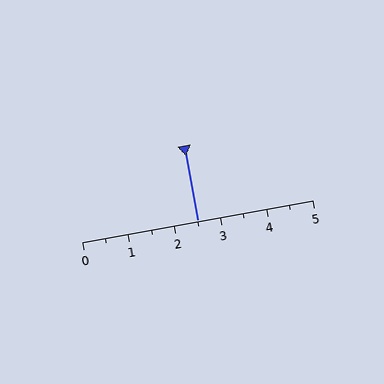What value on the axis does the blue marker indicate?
The marker indicates approximately 2.5.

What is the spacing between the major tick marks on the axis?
The major ticks are spaced 1 apart.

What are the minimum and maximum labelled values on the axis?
The axis runs from 0 to 5.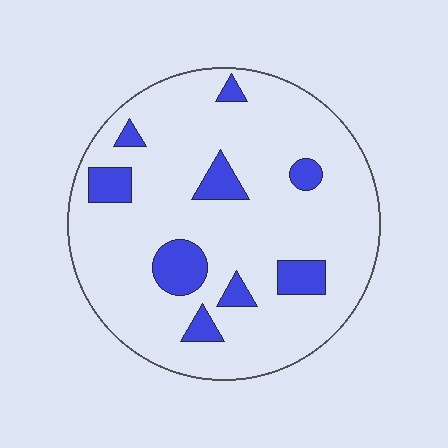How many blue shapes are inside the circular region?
9.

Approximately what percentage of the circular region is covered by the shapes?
Approximately 15%.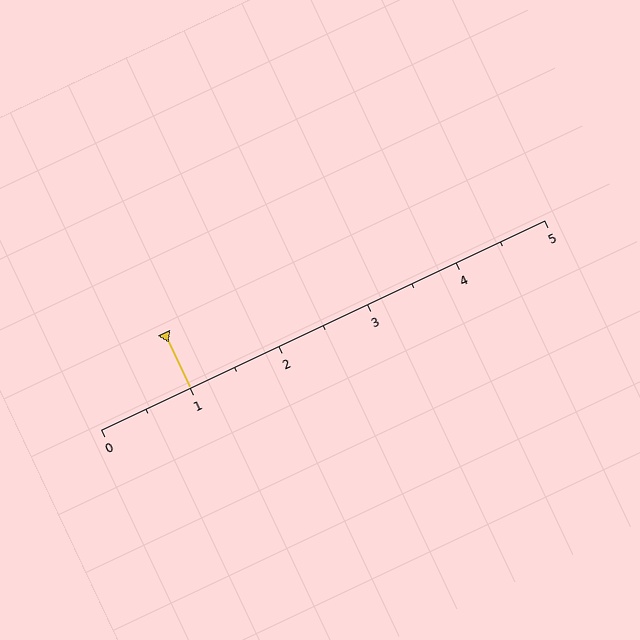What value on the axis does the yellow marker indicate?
The marker indicates approximately 1.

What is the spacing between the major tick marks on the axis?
The major ticks are spaced 1 apart.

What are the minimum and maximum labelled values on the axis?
The axis runs from 0 to 5.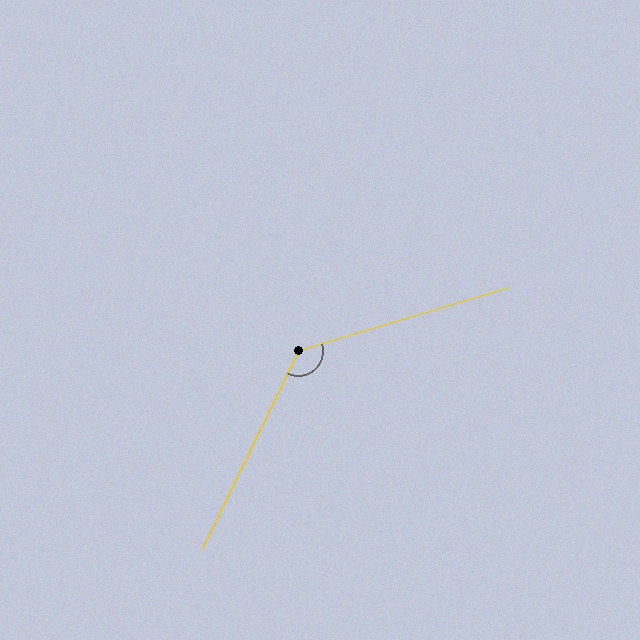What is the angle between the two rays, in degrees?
Approximately 133 degrees.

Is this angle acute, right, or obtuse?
It is obtuse.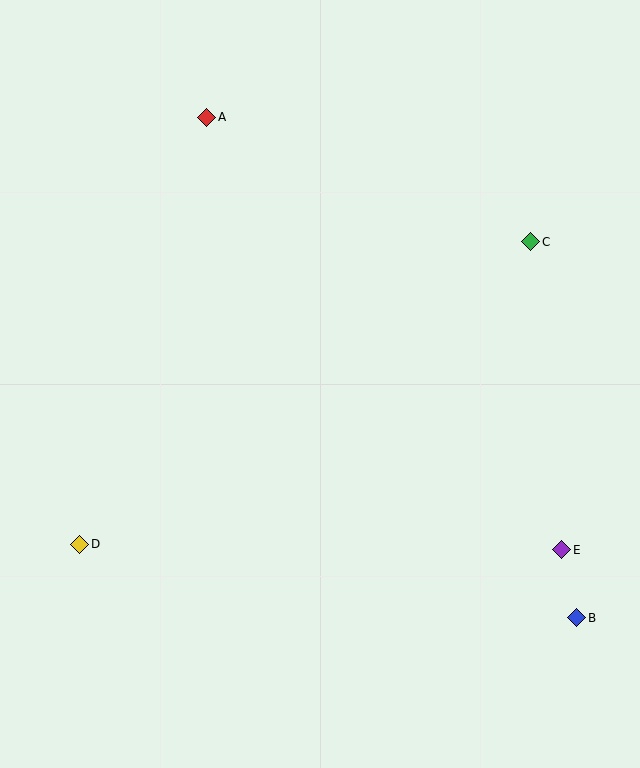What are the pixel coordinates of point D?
Point D is at (80, 544).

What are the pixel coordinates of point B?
Point B is at (577, 618).